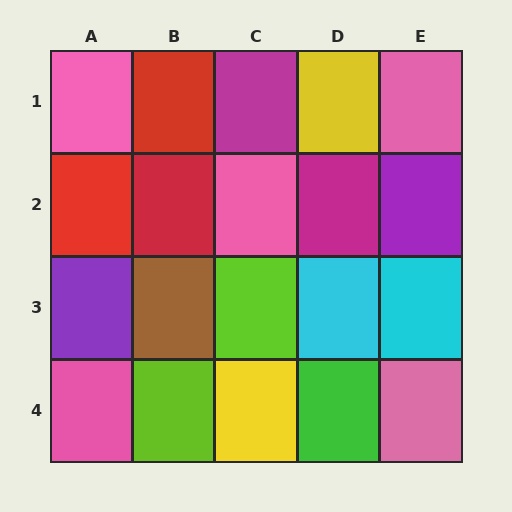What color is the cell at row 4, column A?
Pink.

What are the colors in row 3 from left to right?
Purple, brown, lime, cyan, cyan.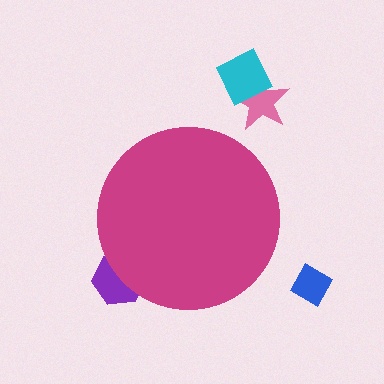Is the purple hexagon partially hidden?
Yes, the purple hexagon is partially hidden behind the magenta circle.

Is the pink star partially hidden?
No, the pink star is fully visible.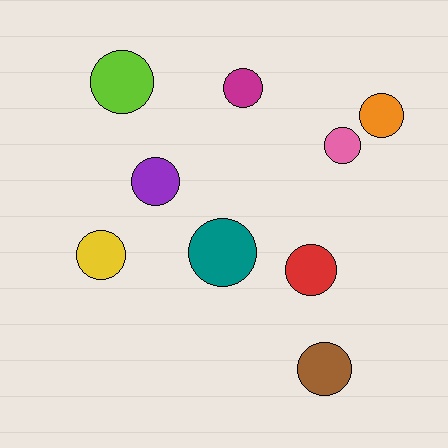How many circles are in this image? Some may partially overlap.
There are 9 circles.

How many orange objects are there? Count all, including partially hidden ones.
There is 1 orange object.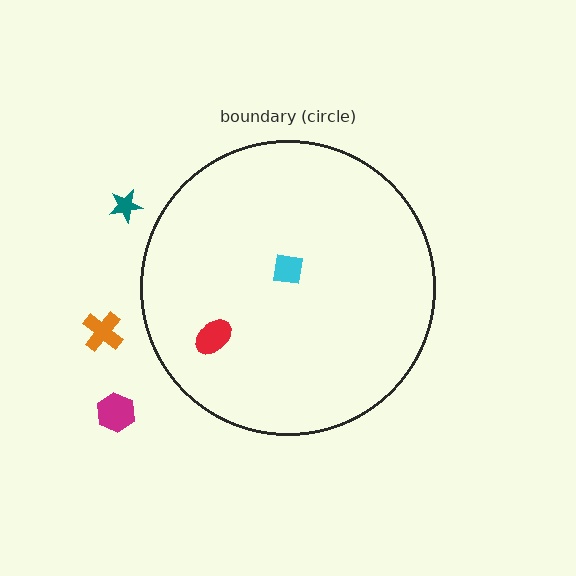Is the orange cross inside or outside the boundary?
Outside.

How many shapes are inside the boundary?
2 inside, 3 outside.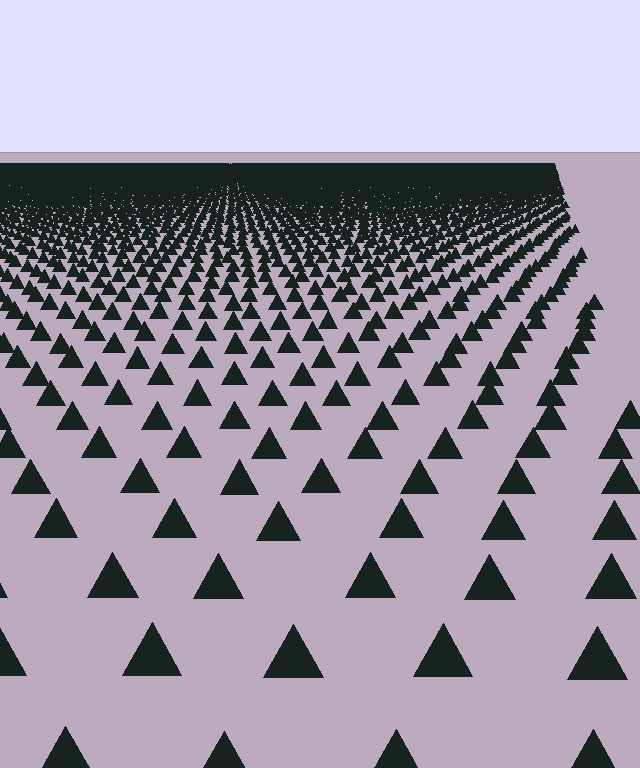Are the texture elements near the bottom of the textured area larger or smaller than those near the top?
Larger. Near the bottom, elements are closer to the viewer and appear at a bigger on-screen size.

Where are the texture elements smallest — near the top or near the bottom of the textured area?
Near the top.